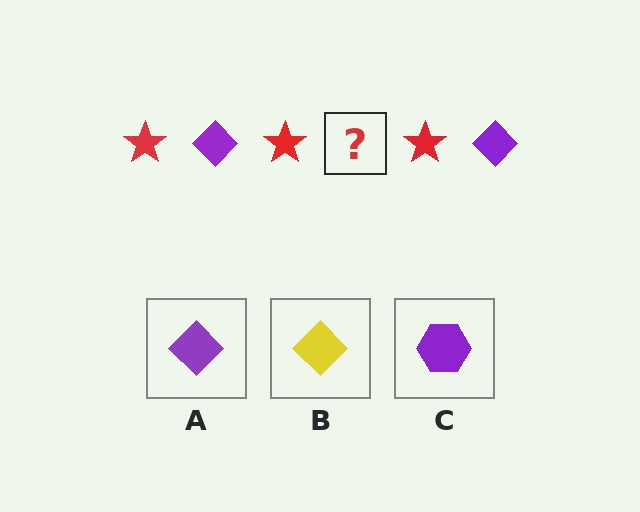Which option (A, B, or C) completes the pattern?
A.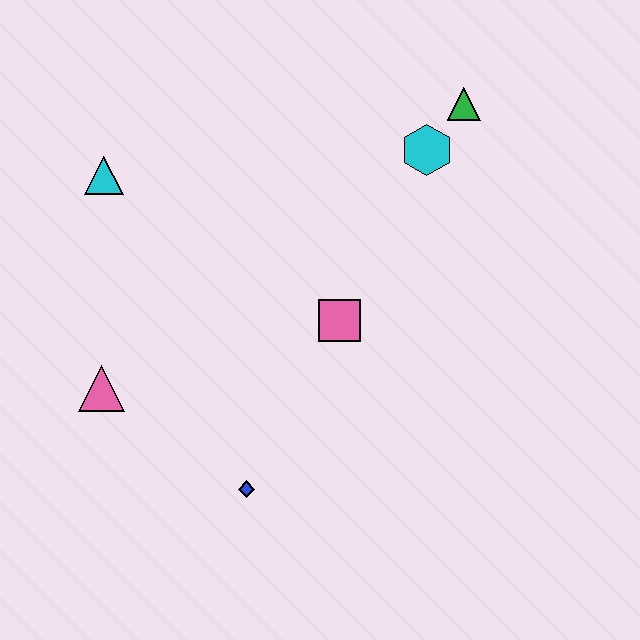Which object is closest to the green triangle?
The cyan hexagon is closest to the green triangle.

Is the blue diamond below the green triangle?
Yes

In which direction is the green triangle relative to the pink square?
The green triangle is above the pink square.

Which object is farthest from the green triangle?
The pink triangle is farthest from the green triangle.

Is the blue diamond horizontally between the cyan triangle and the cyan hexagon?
Yes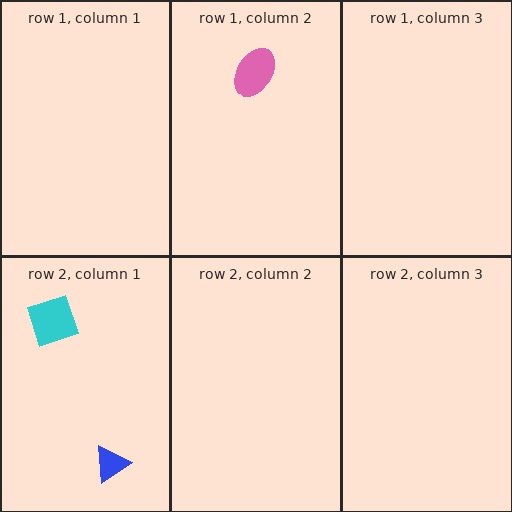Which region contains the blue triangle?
The row 2, column 1 region.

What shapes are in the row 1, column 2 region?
The pink ellipse.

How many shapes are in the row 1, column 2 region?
1.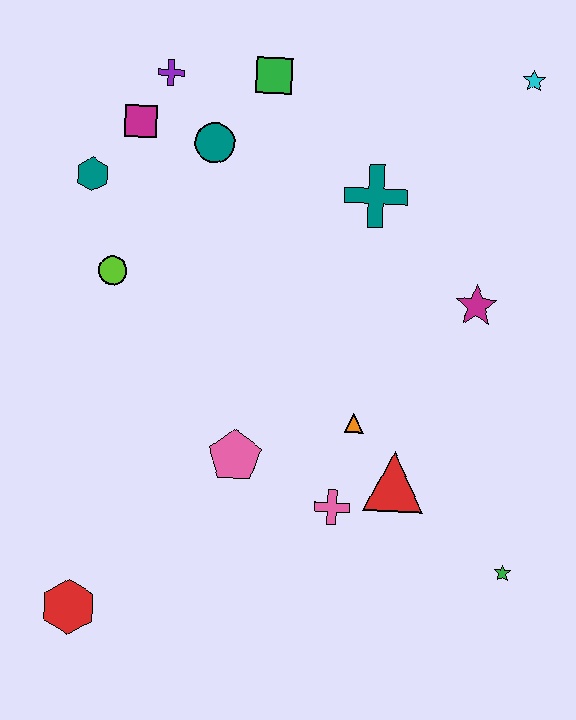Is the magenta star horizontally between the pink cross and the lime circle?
No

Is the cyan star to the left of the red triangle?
No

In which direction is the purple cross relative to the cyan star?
The purple cross is to the left of the cyan star.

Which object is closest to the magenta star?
The teal cross is closest to the magenta star.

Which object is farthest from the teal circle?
The green star is farthest from the teal circle.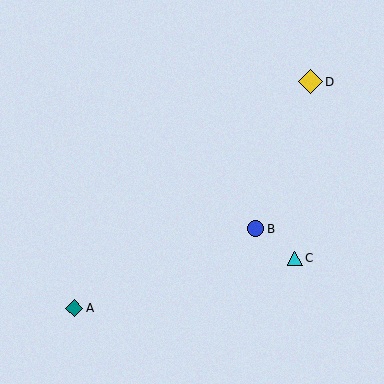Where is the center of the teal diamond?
The center of the teal diamond is at (74, 308).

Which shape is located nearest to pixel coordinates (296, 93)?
The yellow diamond (labeled D) at (310, 82) is nearest to that location.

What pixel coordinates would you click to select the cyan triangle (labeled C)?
Click at (295, 258) to select the cyan triangle C.